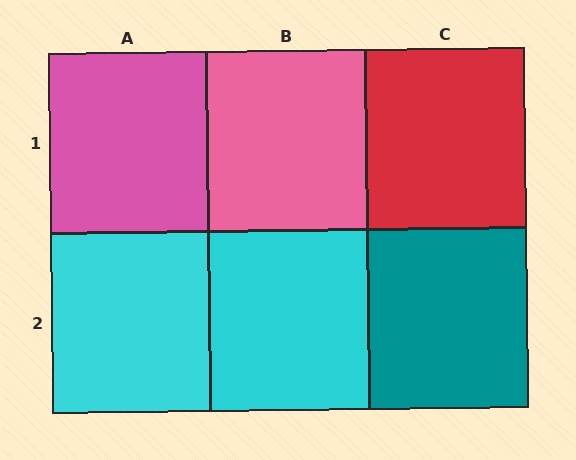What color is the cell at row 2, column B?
Cyan.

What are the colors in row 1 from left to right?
Pink, pink, red.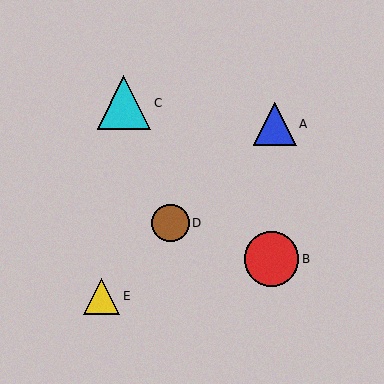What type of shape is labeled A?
Shape A is a blue triangle.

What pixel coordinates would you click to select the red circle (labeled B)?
Click at (272, 259) to select the red circle B.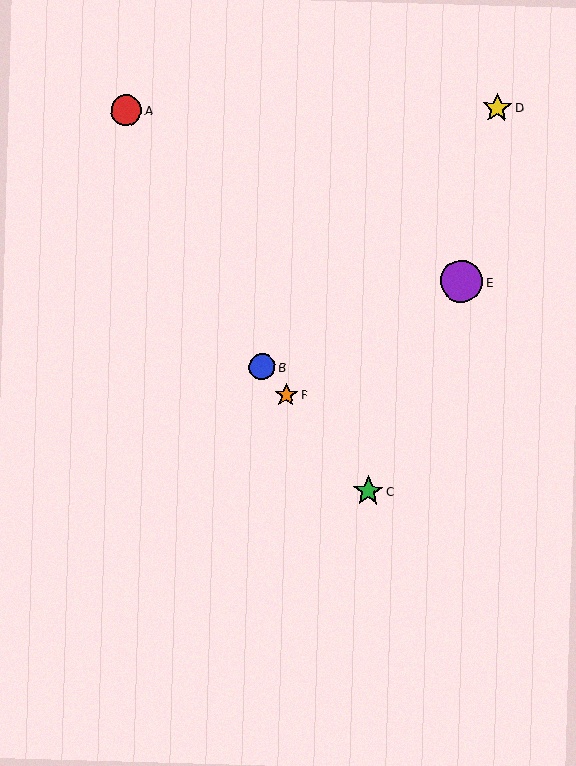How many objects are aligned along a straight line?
3 objects (B, C, F) are aligned along a straight line.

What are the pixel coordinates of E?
Object E is at (462, 281).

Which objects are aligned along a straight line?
Objects B, C, F are aligned along a straight line.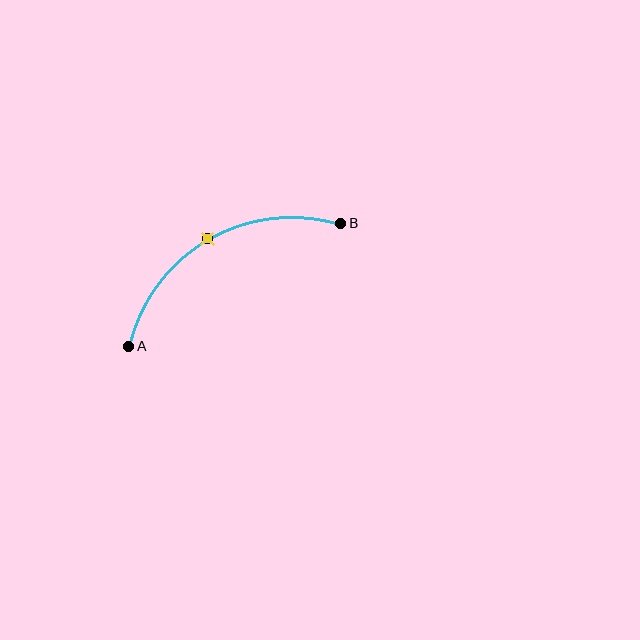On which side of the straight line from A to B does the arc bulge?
The arc bulges above the straight line connecting A and B.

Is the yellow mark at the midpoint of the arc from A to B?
Yes. The yellow mark lies on the arc at equal arc-length from both A and B — it is the arc midpoint.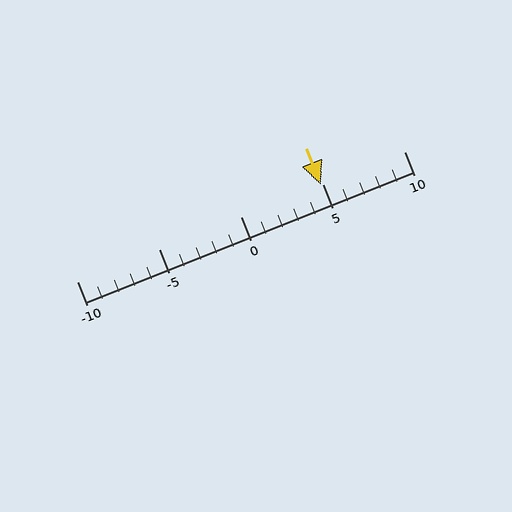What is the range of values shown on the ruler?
The ruler shows values from -10 to 10.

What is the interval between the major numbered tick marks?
The major tick marks are spaced 5 units apart.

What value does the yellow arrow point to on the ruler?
The yellow arrow points to approximately 5.